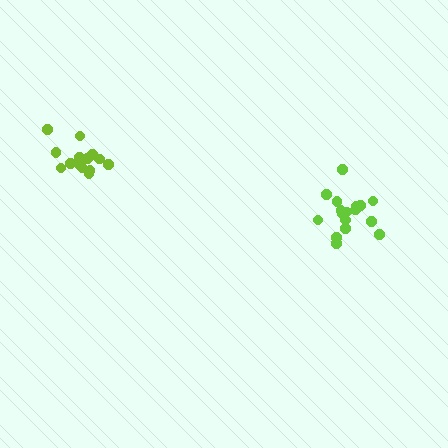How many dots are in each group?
Group 1: 14 dots, Group 2: 18 dots (32 total).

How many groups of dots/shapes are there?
There are 2 groups.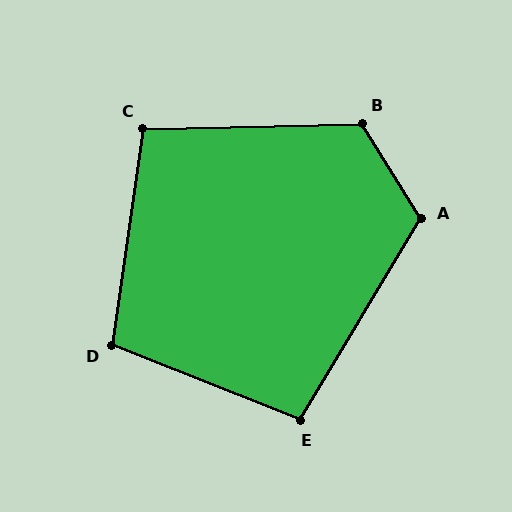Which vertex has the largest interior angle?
B, at approximately 120 degrees.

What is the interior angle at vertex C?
Approximately 100 degrees (obtuse).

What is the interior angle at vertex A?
Approximately 117 degrees (obtuse).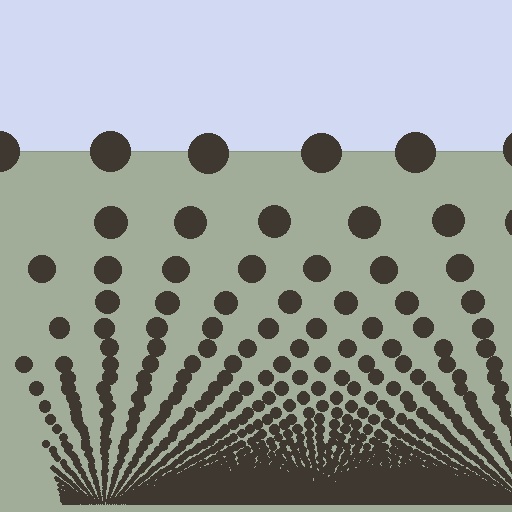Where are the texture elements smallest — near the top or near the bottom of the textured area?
Near the bottom.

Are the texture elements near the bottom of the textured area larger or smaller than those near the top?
Smaller. The gradient is inverted — elements near the bottom are smaller and denser.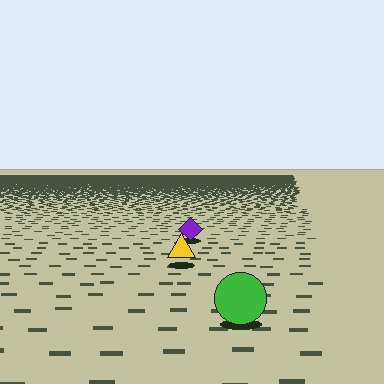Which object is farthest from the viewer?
The purple diamond is farthest from the viewer. It appears smaller and the ground texture around it is denser.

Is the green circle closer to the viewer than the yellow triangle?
Yes. The green circle is closer — you can tell from the texture gradient: the ground texture is coarser near it.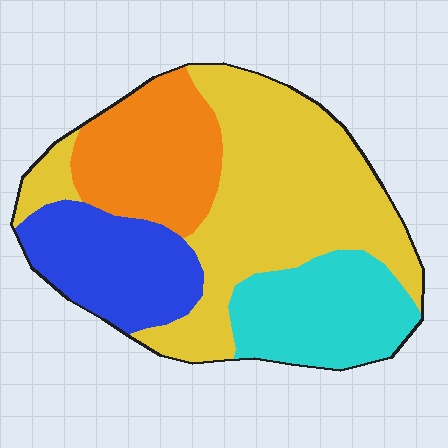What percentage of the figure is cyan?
Cyan covers around 20% of the figure.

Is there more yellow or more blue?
Yellow.